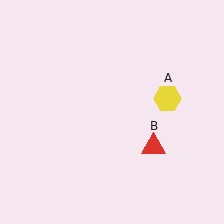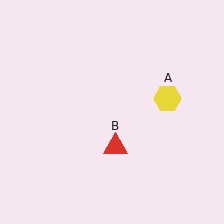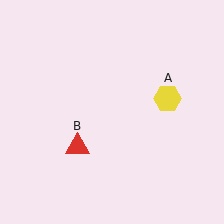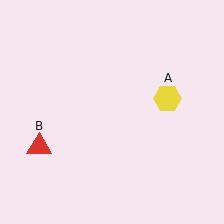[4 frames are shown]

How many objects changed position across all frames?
1 object changed position: red triangle (object B).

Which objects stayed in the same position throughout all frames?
Yellow hexagon (object A) remained stationary.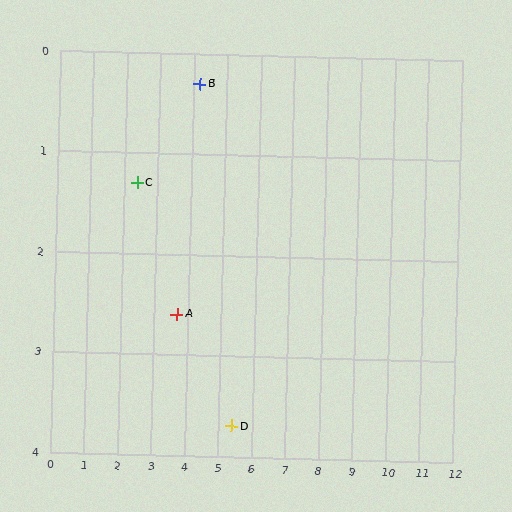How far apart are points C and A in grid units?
Points C and A are about 1.8 grid units apart.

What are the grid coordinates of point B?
Point B is at approximately (4.2, 0.3).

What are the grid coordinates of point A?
Point A is at approximately (3.7, 2.6).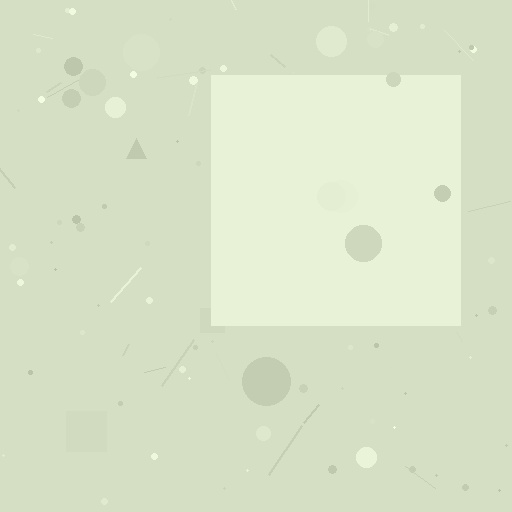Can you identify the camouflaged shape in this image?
The camouflaged shape is a square.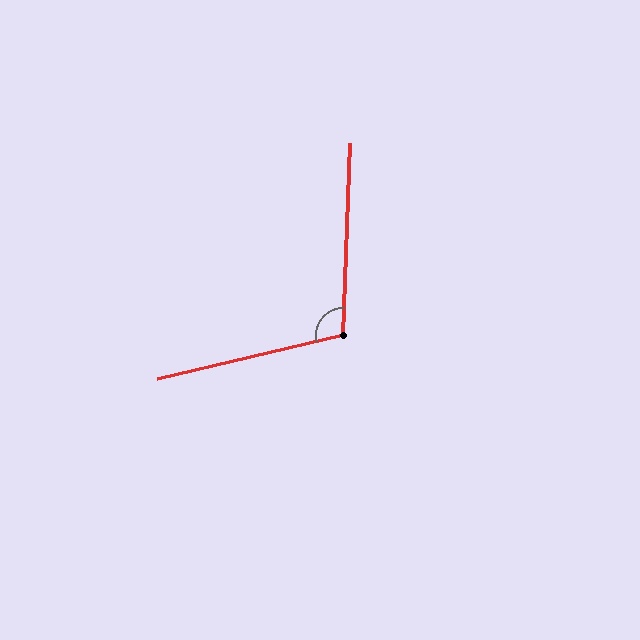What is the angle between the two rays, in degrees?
Approximately 105 degrees.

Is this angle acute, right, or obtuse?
It is obtuse.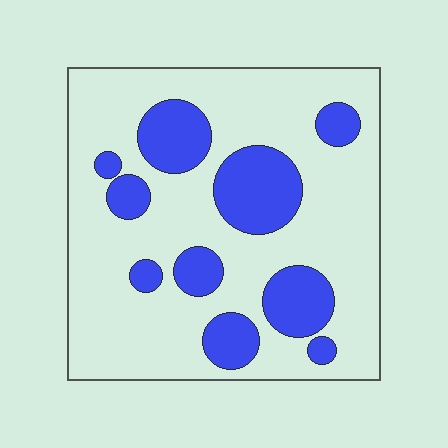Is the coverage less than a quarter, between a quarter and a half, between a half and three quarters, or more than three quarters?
Between a quarter and a half.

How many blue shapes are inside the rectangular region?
10.